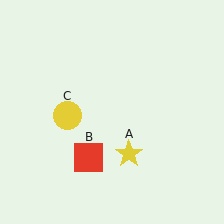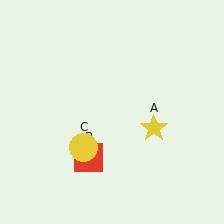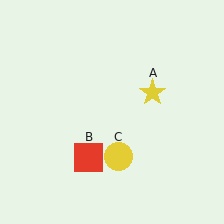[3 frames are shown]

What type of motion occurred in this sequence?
The yellow star (object A), yellow circle (object C) rotated counterclockwise around the center of the scene.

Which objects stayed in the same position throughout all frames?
Red square (object B) remained stationary.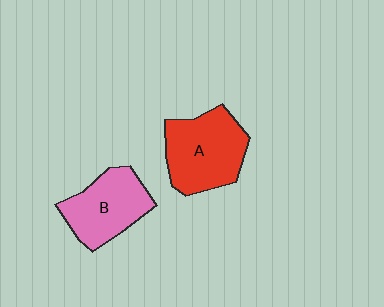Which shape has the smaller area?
Shape B (pink).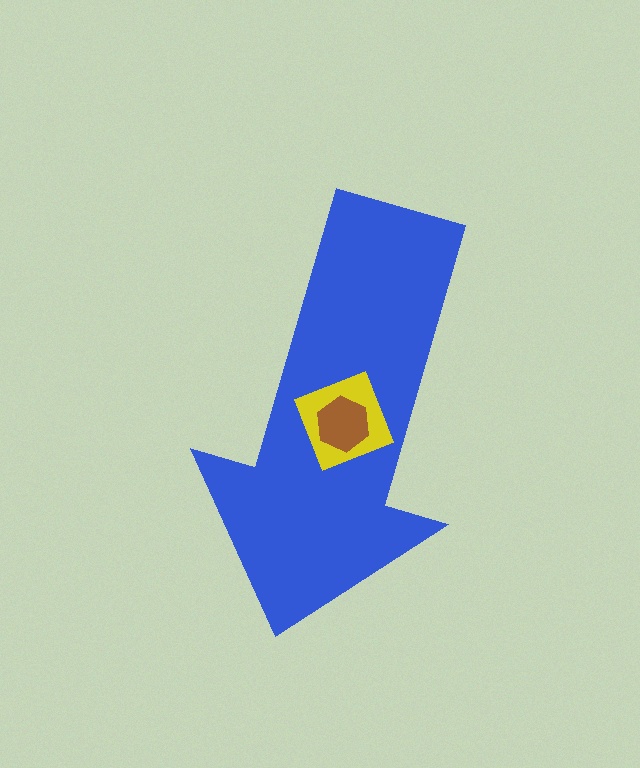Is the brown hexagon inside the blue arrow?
Yes.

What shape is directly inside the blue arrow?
The yellow diamond.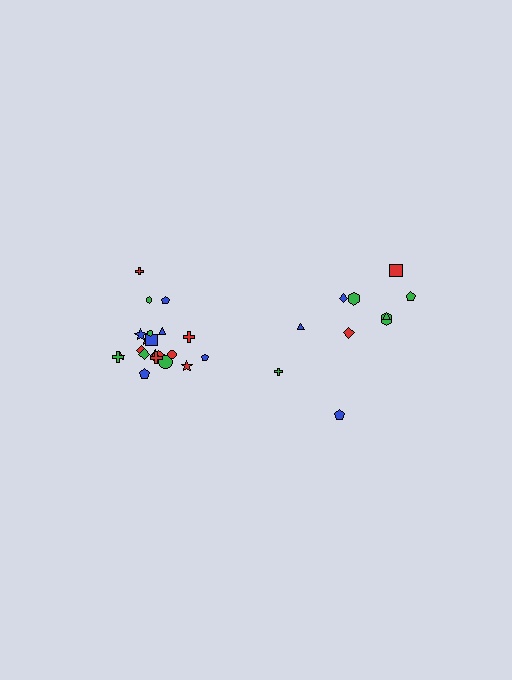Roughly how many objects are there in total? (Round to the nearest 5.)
Roughly 30 objects in total.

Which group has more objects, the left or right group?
The left group.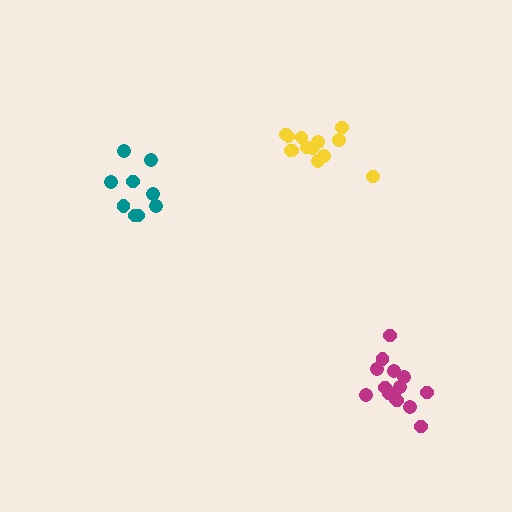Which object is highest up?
The yellow cluster is topmost.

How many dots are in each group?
Group 1: 15 dots, Group 2: 9 dots, Group 3: 13 dots (37 total).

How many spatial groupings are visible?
There are 3 spatial groupings.